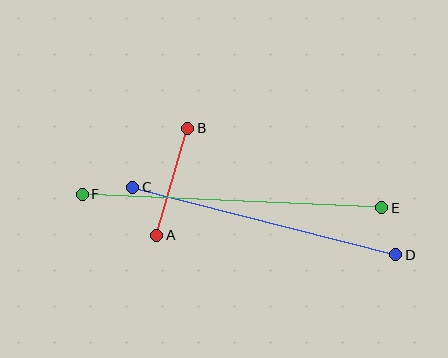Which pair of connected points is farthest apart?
Points E and F are farthest apart.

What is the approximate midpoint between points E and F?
The midpoint is at approximately (232, 201) pixels.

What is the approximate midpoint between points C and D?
The midpoint is at approximately (264, 221) pixels.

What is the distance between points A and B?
The distance is approximately 111 pixels.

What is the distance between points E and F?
The distance is approximately 300 pixels.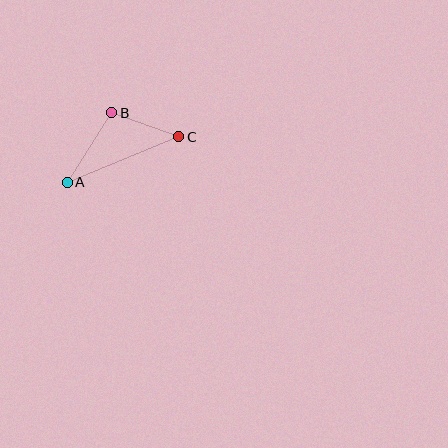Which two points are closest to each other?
Points B and C are closest to each other.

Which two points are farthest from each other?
Points A and C are farthest from each other.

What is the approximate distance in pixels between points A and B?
The distance between A and B is approximately 83 pixels.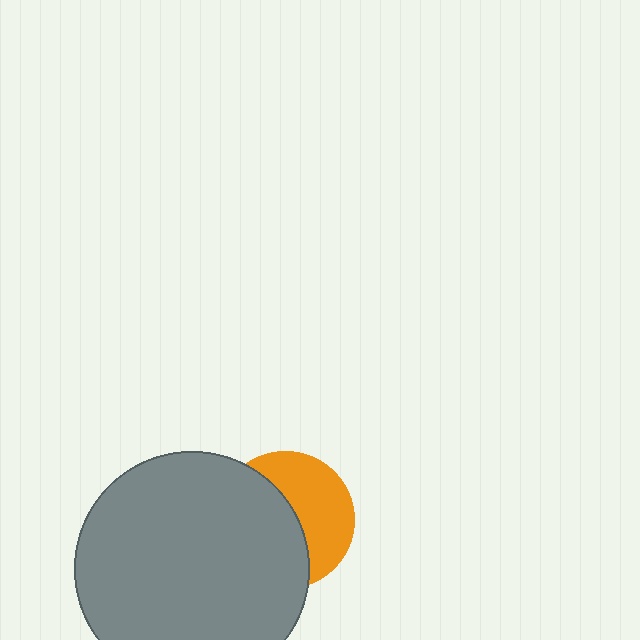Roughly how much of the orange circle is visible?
About half of it is visible (roughly 45%).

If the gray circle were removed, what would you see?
You would see the complete orange circle.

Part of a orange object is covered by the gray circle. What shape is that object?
It is a circle.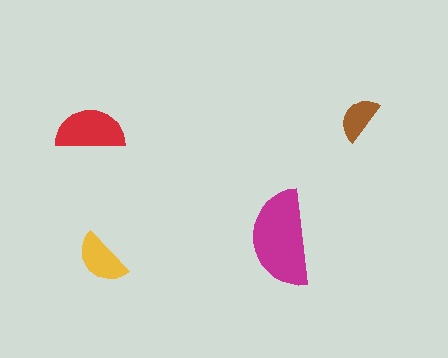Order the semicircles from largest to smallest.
the magenta one, the red one, the yellow one, the brown one.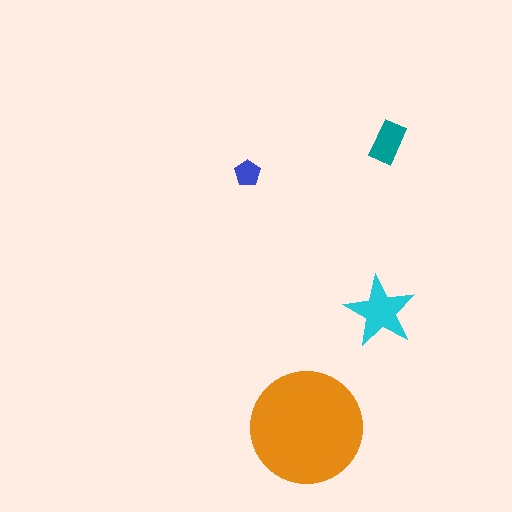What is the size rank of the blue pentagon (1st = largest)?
4th.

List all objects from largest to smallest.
The orange circle, the cyan star, the teal rectangle, the blue pentagon.